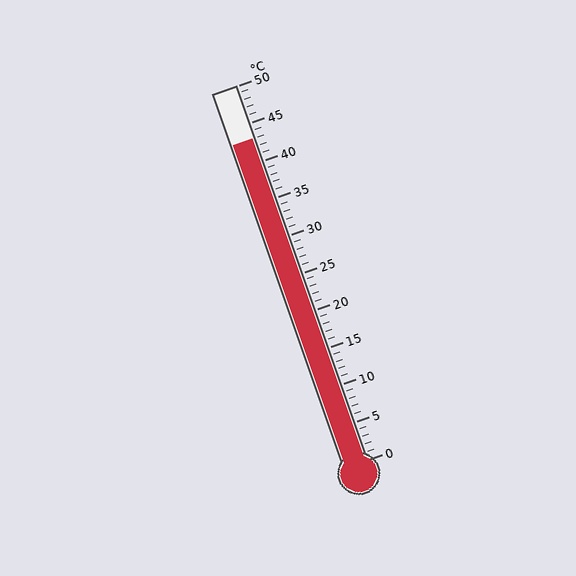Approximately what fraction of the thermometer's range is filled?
The thermometer is filled to approximately 85% of its range.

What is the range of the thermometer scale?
The thermometer scale ranges from 0°C to 50°C.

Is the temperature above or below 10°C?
The temperature is above 10°C.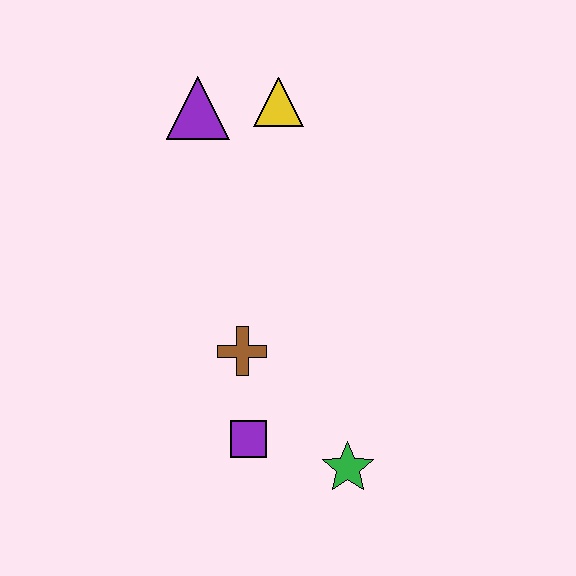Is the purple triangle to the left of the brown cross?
Yes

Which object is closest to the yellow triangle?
The purple triangle is closest to the yellow triangle.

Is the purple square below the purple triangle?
Yes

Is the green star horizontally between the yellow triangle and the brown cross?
No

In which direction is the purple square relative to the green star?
The purple square is to the left of the green star.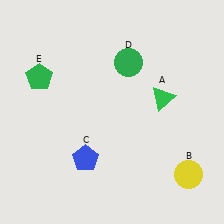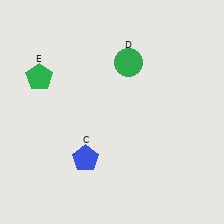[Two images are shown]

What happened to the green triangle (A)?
The green triangle (A) was removed in Image 2. It was in the top-right area of Image 1.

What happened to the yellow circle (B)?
The yellow circle (B) was removed in Image 2. It was in the bottom-right area of Image 1.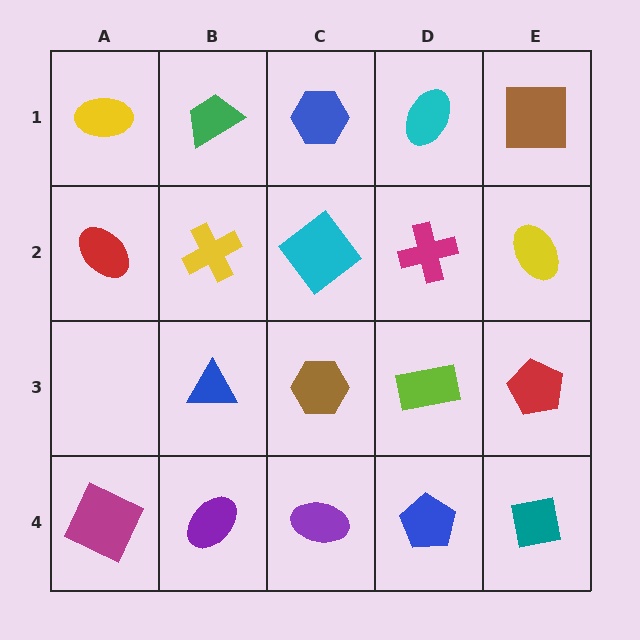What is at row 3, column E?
A red pentagon.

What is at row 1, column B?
A green trapezoid.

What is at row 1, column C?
A blue hexagon.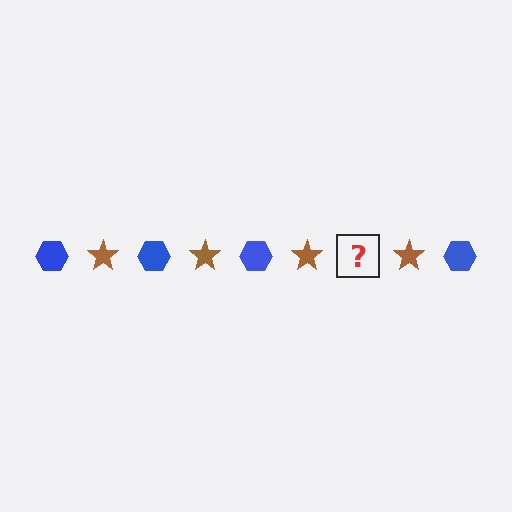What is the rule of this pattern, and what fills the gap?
The rule is that the pattern alternates between blue hexagon and brown star. The gap should be filled with a blue hexagon.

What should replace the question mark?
The question mark should be replaced with a blue hexagon.